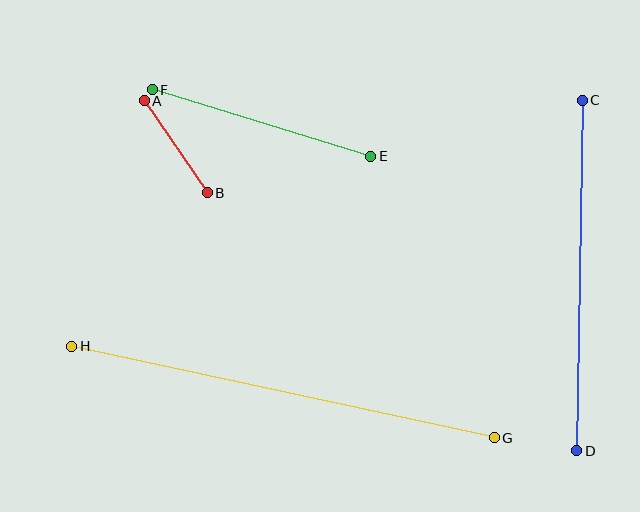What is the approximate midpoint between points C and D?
The midpoint is at approximately (580, 276) pixels.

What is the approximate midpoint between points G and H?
The midpoint is at approximately (283, 392) pixels.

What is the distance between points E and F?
The distance is approximately 228 pixels.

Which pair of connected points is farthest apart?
Points G and H are farthest apart.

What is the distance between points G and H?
The distance is approximately 432 pixels.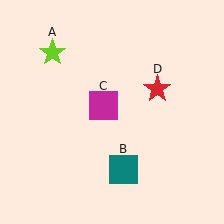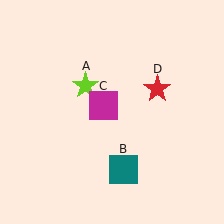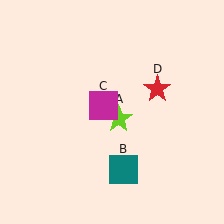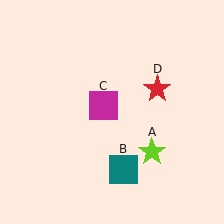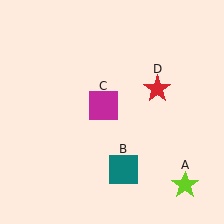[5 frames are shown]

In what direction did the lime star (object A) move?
The lime star (object A) moved down and to the right.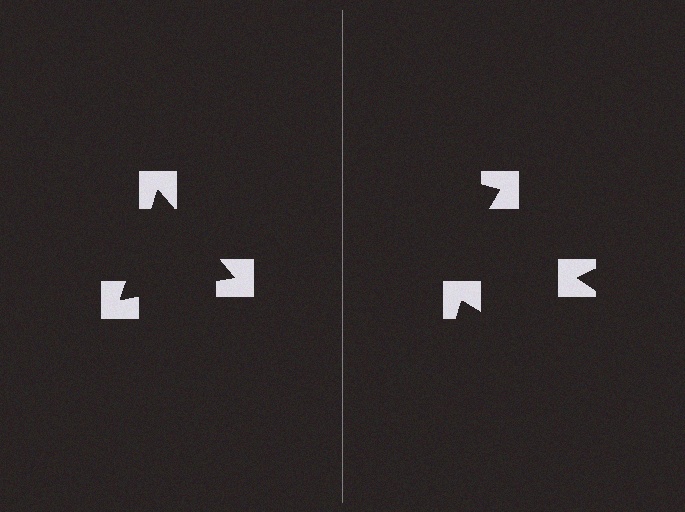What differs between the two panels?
The notched squares are positioned identically on both sides; only the wedge orientations differ. On the left they align to a triangle; on the right they are misaligned.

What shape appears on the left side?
An illusory triangle.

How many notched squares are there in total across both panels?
6 — 3 on each side.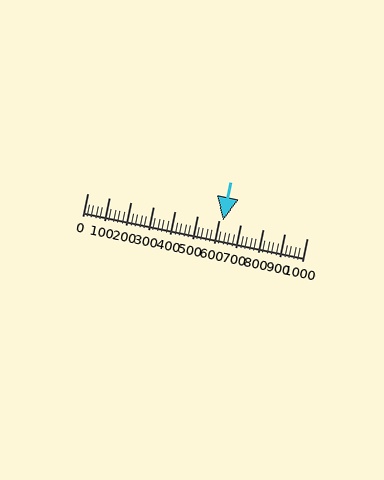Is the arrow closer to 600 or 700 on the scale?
The arrow is closer to 600.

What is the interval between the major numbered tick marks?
The major tick marks are spaced 100 units apart.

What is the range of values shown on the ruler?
The ruler shows values from 0 to 1000.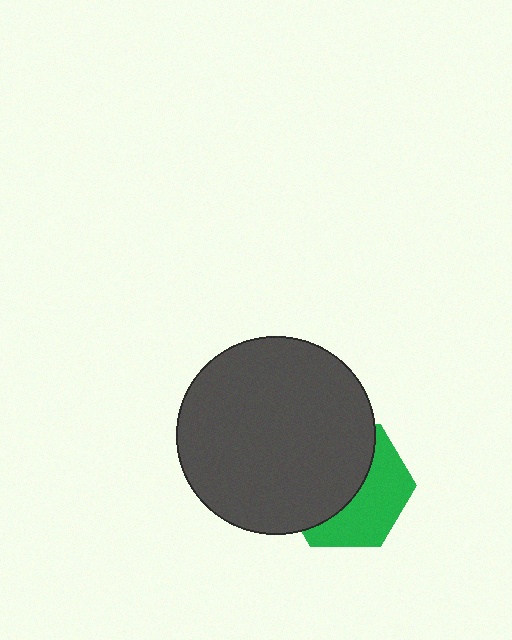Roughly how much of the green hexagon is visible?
A small part of it is visible (roughly 44%).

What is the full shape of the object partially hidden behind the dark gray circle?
The partially hidden object is a green hexagon.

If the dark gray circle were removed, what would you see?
You would see the complete green hexagon.